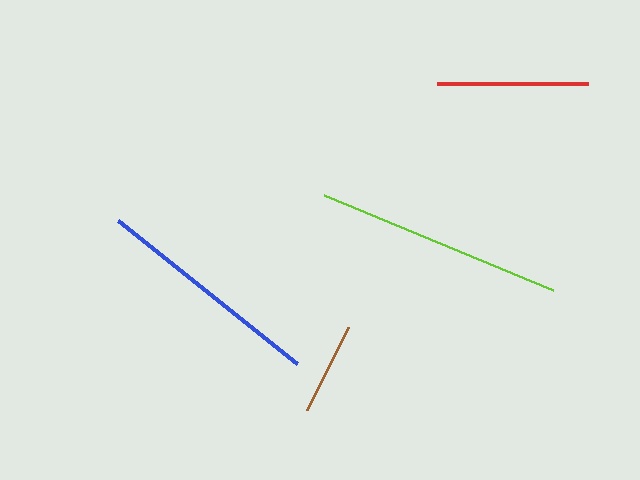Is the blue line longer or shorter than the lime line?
The lime line is longer than the blue line.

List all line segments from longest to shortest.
From longest to shortest: lime, blue, red, brown.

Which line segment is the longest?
The lime line is the longest at approximately 248 pixels.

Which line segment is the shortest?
The brown line is the shortest at approximately 93 pixels.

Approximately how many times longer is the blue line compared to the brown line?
The blue line is approximately 2.5 times the length of the brown line.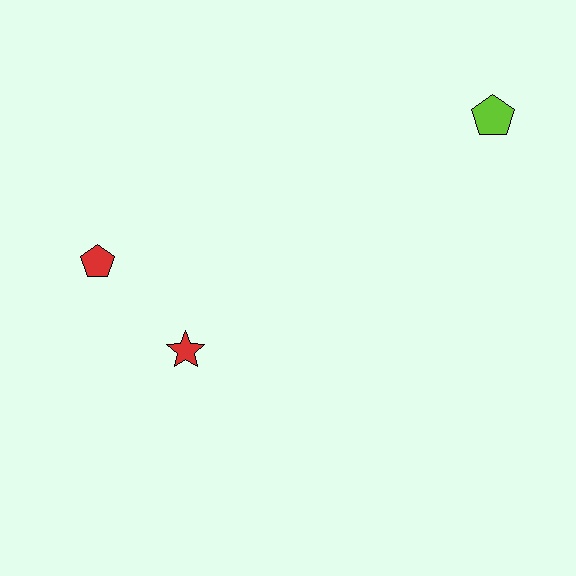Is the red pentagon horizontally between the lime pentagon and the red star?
No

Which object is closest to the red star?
The red pentagon is closest to the red star.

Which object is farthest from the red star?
The lime pentagon is farthest from the red star.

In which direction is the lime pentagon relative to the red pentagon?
The lime pentagon is to the right of the red pentagon.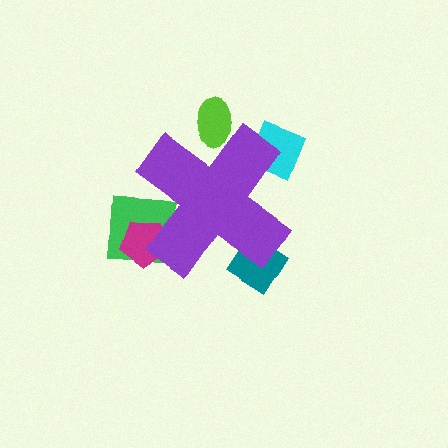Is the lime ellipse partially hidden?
Yes, the lime ellipse is partially hidden behind the purple cross.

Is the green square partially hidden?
Yes, the green square is partially hidden behind the purple cross.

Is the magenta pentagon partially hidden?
Yes, the magenta pentagon is partially hidden behind the purple cross.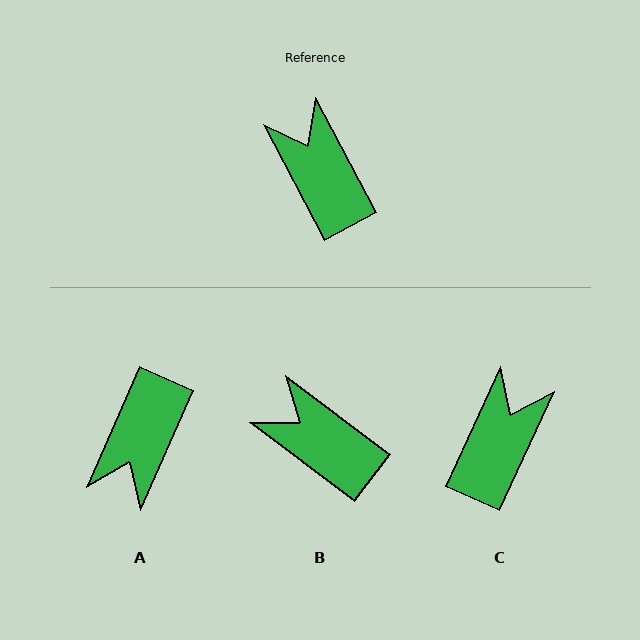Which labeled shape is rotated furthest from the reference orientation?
A, about 128 degrees away.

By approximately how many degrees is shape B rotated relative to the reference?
Approximately 25 degrees counter-clockwise.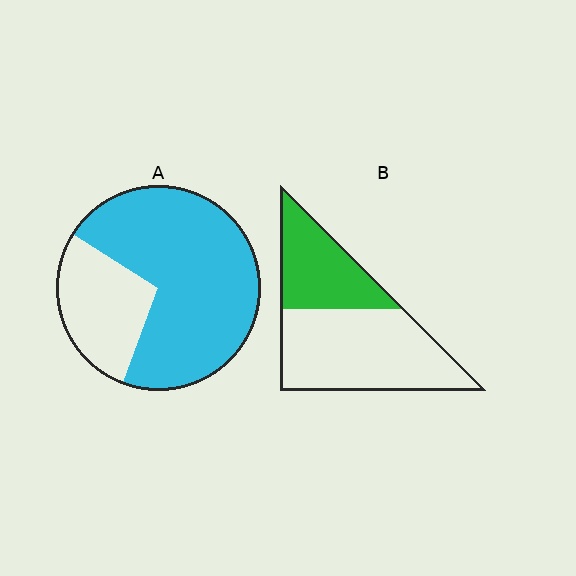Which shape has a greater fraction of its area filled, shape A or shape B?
Shape A.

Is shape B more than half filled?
No.